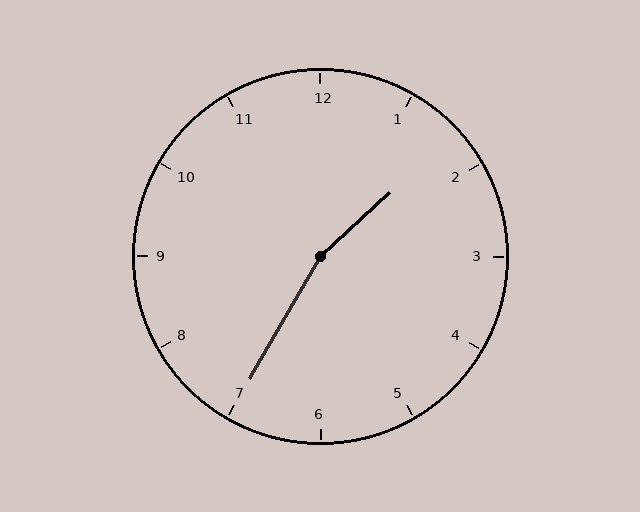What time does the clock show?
1:35.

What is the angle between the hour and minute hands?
Approximately 162 degrees.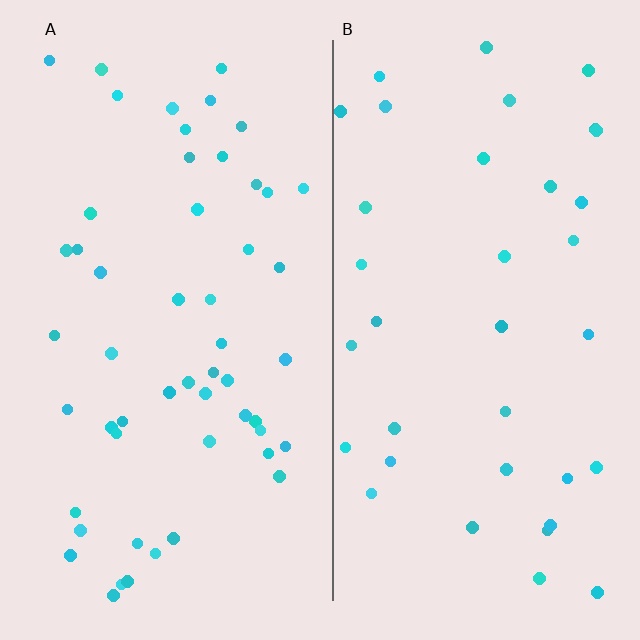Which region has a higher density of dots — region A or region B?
A (the left).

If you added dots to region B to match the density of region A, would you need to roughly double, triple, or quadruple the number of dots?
Approximately double.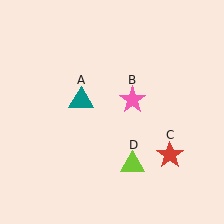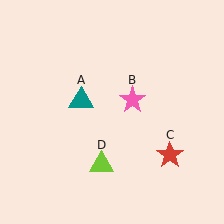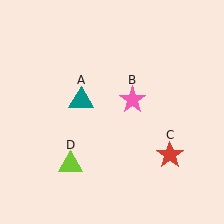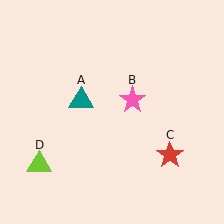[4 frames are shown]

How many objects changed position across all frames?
1 object changed position: lime triangle (object D).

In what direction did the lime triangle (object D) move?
The lime triangle (object D) moved left.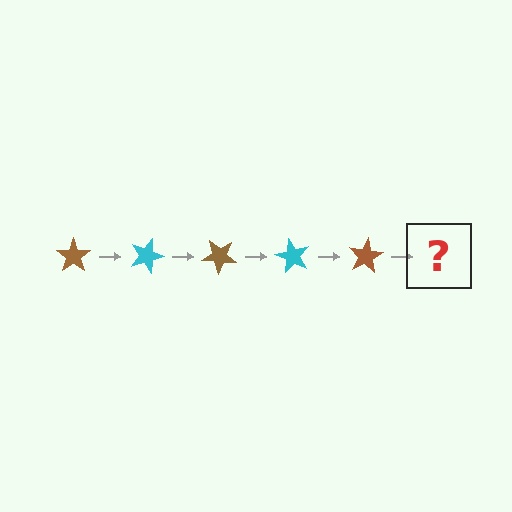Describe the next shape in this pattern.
It should be a cyan star, rotated 100 degrees from the start.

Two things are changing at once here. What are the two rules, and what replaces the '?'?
The two rules are that it rotates 20 degrees each step and the color cycles through brown and cyan. The '?' should be a cyan star, rotated 100 degrees from the start.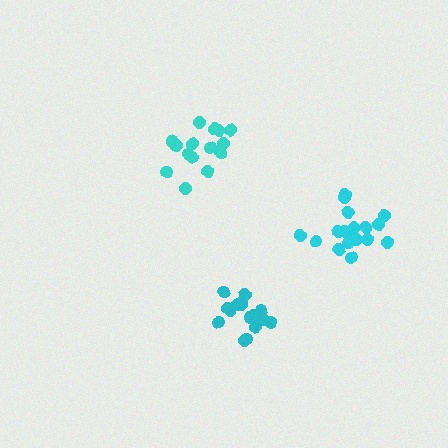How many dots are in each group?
Group 1: 17 dots, Group 2: 16 dots, Group 3: 18 dots (51 total).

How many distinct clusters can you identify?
There are 3 distinct clusters.